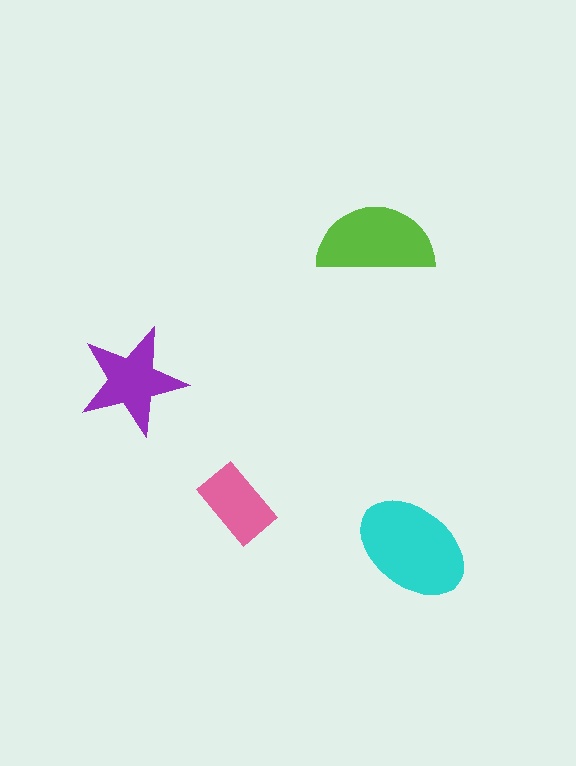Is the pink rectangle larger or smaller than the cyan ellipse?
Smaller.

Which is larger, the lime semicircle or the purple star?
The lime semicircle.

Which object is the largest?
The cyan ellipse.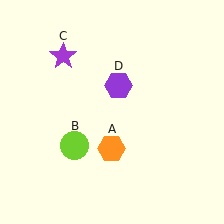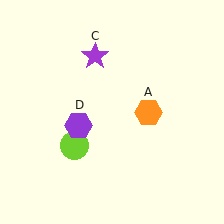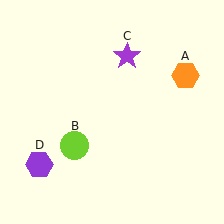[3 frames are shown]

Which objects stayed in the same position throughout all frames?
Lime circle (object B) remained stationary.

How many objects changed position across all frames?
3 objects changed position: orange hexagon (object A), purple star (object C), purple hexagon (object D).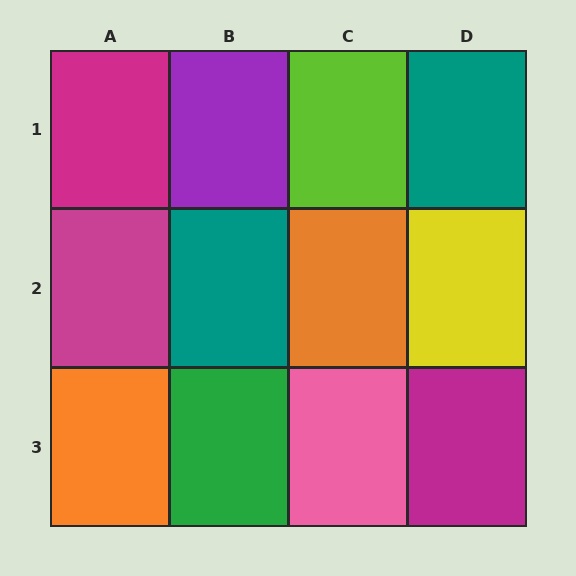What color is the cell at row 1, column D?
Teal.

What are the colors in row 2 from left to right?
Magenta, teal, orange, yellow.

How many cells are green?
1 cell is green.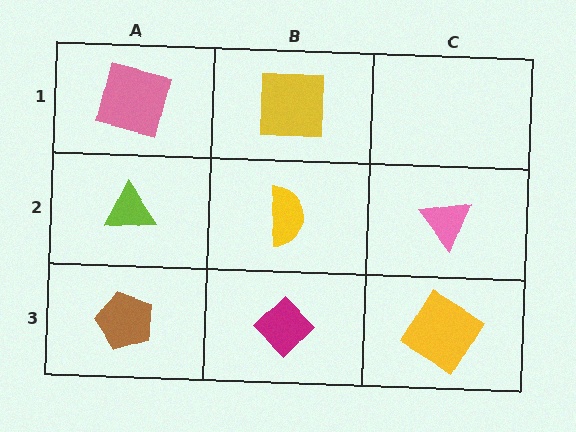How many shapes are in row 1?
2 shapes.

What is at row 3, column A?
A brown pentagon.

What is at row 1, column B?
A yellow square.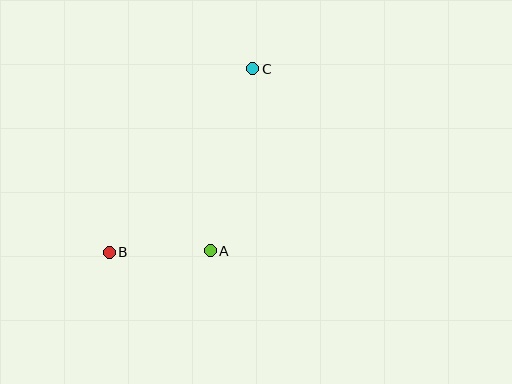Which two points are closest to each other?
Points A and B are closest to each other.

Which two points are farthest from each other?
Points B and C are farthest from each other.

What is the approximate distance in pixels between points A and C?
The distance between A and C is approximately 187 pixels.